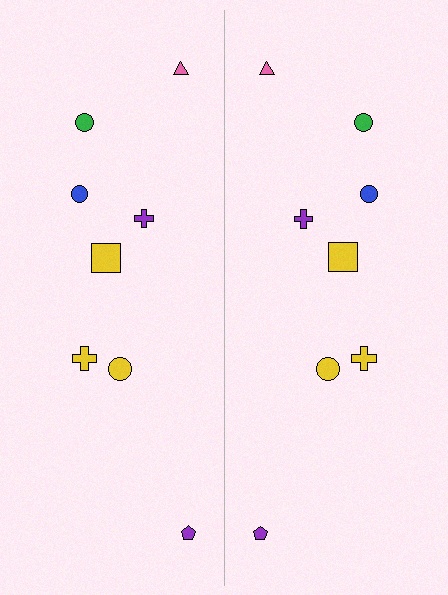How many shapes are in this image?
There are 16 shapes in this image.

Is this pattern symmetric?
Yes, this pattern has bilateral (reflection) symmetry.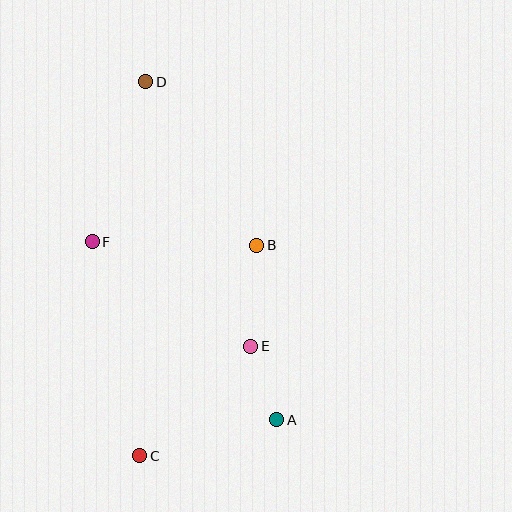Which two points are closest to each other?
Points A and E are closest to each other.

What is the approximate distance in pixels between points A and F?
The distance between A and F is approximately 256 pixels.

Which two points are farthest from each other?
Points C and D are farthest from each other.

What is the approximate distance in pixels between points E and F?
The distance between E and F is approximately 190 pixels.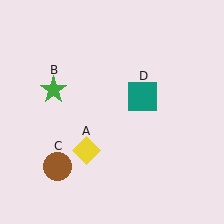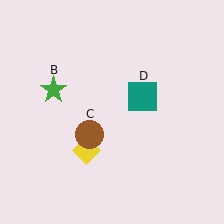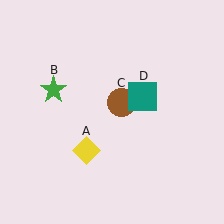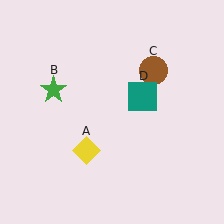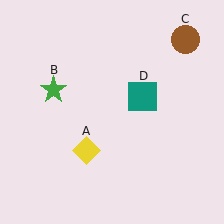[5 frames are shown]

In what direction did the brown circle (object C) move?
The brown circle (object C) moved up and to the right.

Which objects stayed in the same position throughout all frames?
Yellow diamond (object A) and green star (object B) and teal square (object D) remained stationary.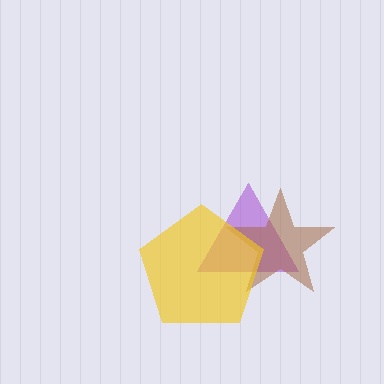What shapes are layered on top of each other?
The layered shapes are: a purple triangle, a brown star, a yellow pentagon.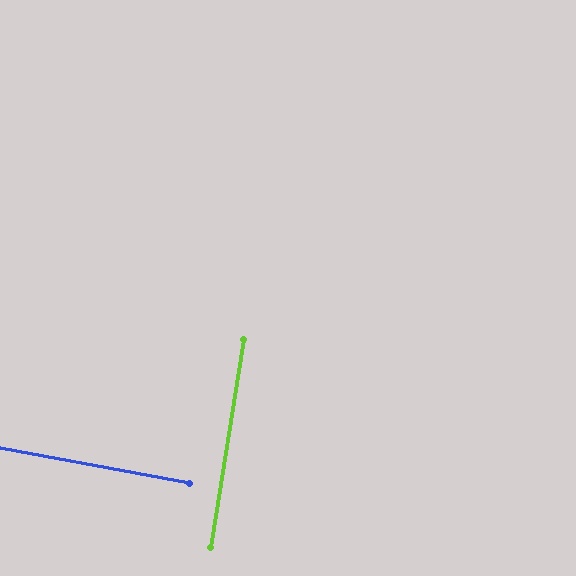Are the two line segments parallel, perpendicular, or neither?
Perpendicular — they meet at approximately 89°.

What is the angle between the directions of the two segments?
Approximately 89 degrees.